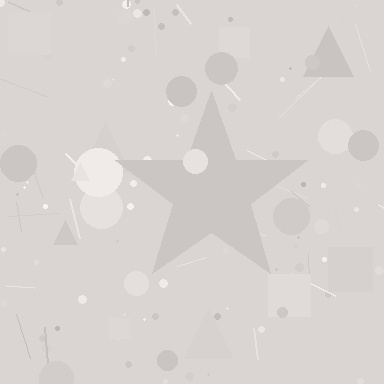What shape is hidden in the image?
A star is hidden in the image.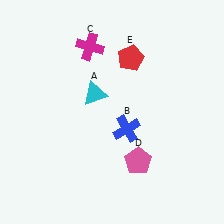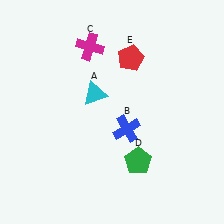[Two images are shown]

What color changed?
The pentagon (D) changed from pink in Image 1 to green in Image 2.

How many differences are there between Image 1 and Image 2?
There is 1 difference between the two images.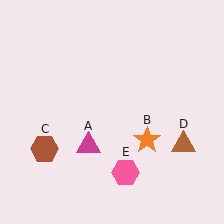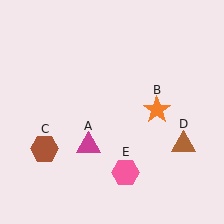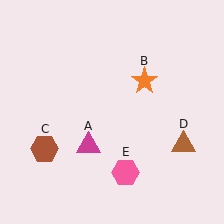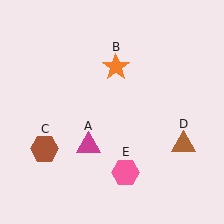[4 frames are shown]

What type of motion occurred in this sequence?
The orange star (object B) rotated counterclockwise around the center of the scene.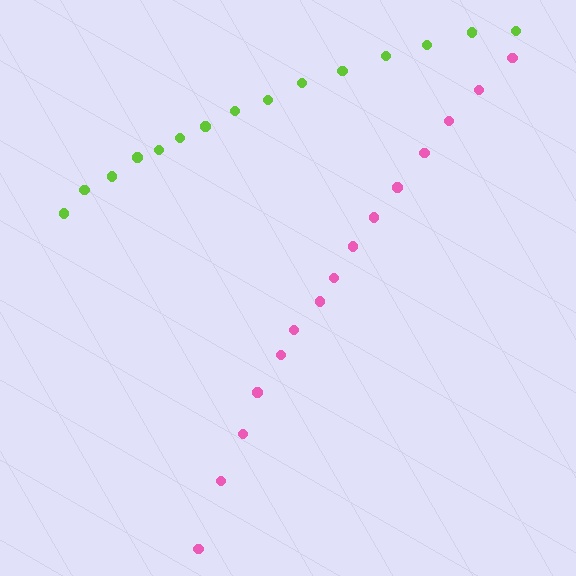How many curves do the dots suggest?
There are 2 distinct paths.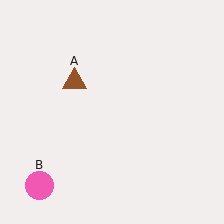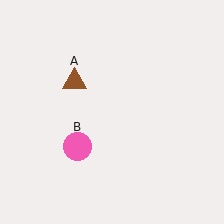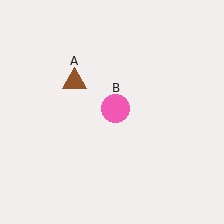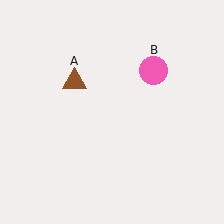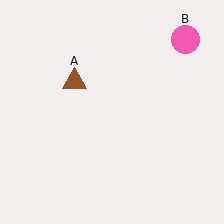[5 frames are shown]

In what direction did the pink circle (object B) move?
The pink circle (object B) moved up and to the right.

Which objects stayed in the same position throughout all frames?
Brown triangle (object A) remained stationary.